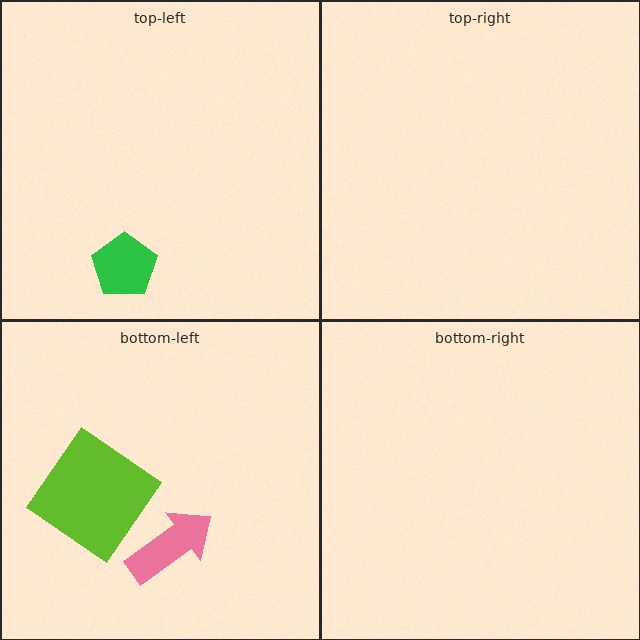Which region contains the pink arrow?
The bottom-left region.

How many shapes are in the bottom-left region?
2.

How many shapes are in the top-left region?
1.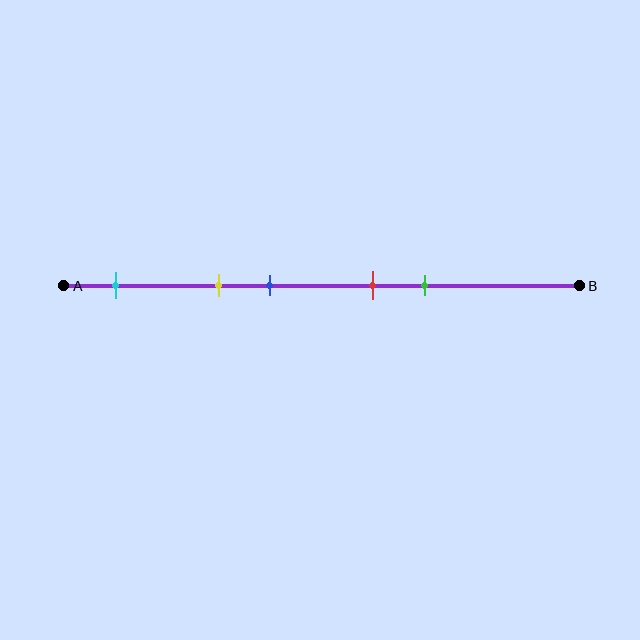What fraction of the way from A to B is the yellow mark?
The yellow mark is approximately 30% (0.3) of the way from A to B.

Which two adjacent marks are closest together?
The red and green marks are the closest adjacent pair.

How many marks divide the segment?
There are 5 marks dividing the segment.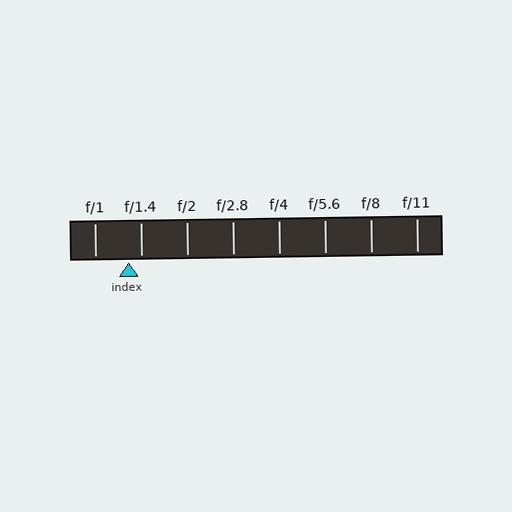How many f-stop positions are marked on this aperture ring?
There are 8 f-stop positions marked.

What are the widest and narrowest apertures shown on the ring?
The widest aperture shown is f/1 and the narrowest is f/11.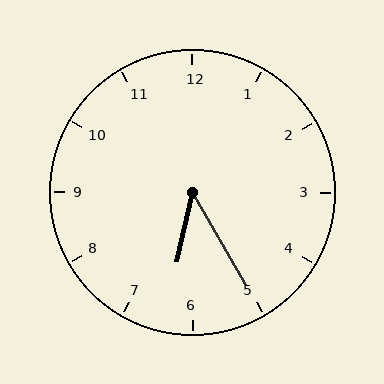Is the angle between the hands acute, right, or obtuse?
It is acute.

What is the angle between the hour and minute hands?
Approximately 42 degrees.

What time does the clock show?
6:25.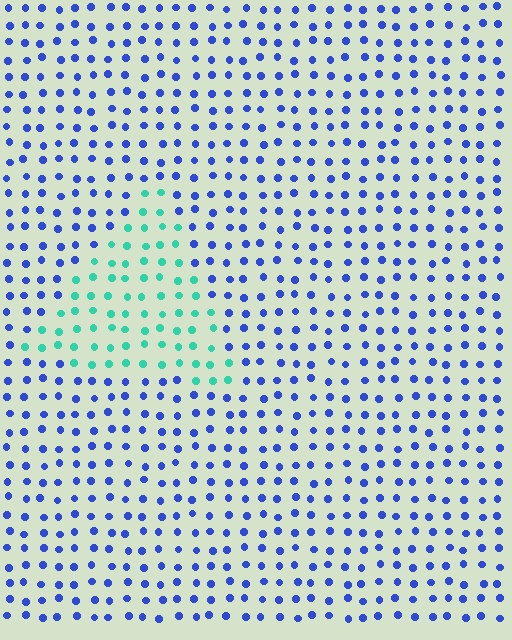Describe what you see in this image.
The image is filled with small blue elements in a uniform arrangement. A triangle-shaped region is visible where the elements are tinted to a slightly different hue, forming a subtle color boundary.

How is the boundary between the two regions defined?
The boundary is defined purely by a slight shift in hue (about 65 degrees). Spacing, size, and orientation are identical on both sides.